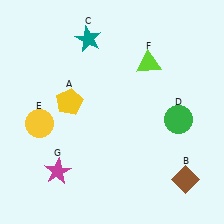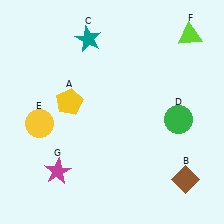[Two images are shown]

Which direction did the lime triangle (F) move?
The lime triangle (F) moved right.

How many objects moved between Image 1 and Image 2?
1 object moved between the two images.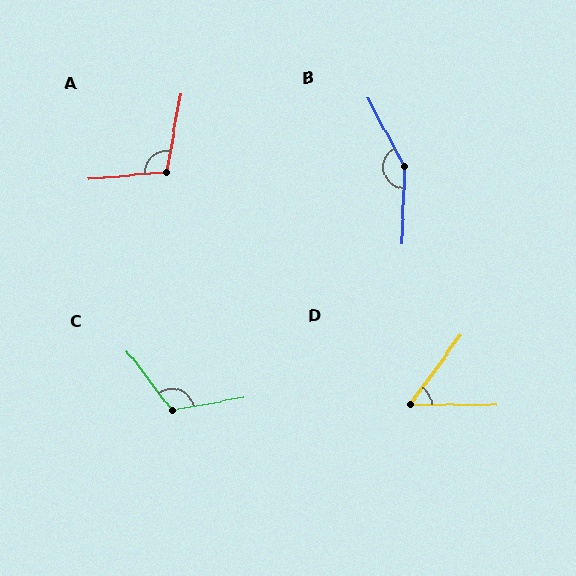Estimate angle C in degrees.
Approximately 118 degrees.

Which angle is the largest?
B, at approximately 149 degrees.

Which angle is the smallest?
D, at approximately 54 degrees.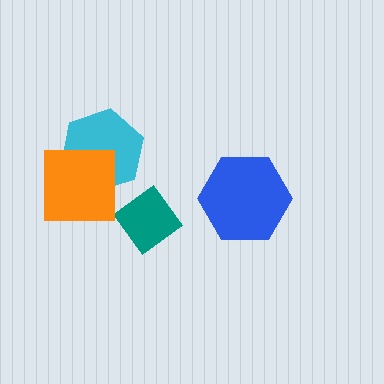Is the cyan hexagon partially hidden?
Yes, it is partially covered by another shape.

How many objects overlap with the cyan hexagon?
1 object overlaps with the cyan hexagon.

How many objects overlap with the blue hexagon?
0 objects overlap with the blue hexagon.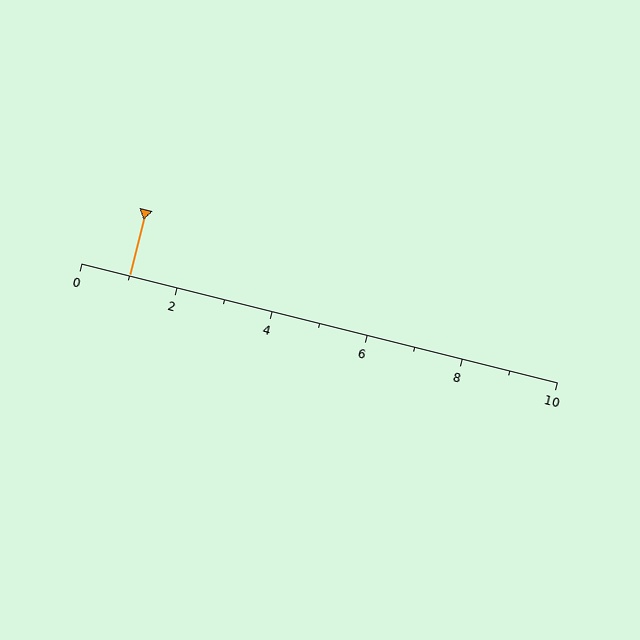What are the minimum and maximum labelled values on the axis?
The axis runs from 0 to 10.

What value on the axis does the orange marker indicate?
The marker indicates approximately 1.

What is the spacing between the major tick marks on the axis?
The major ticks are spaced 2 apart.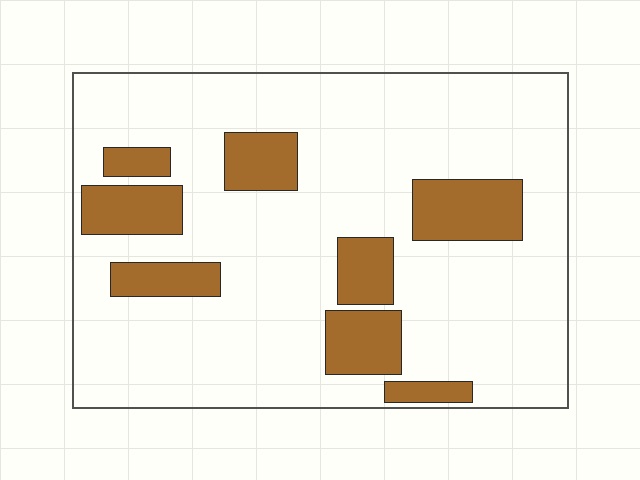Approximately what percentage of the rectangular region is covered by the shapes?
Approximately 20%.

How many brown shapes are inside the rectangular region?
8.